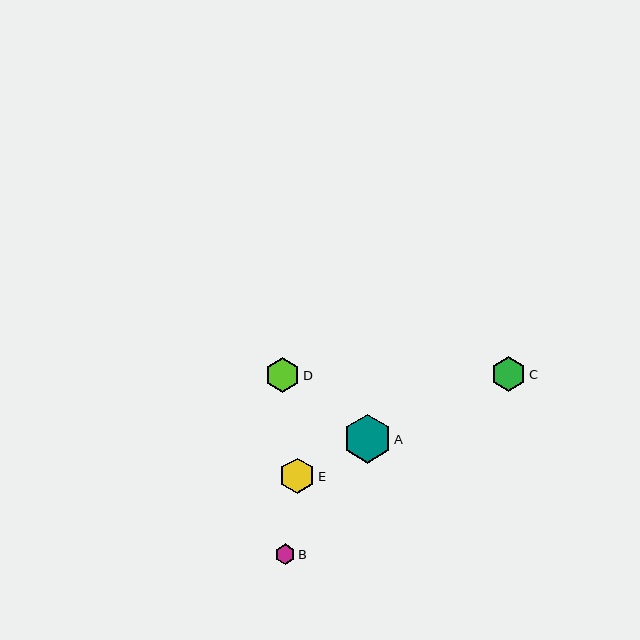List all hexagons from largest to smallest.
From largest to smallest: A, E, C, D, B.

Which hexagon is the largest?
Hexagon A is the largest with a size of approximately 49 pixels.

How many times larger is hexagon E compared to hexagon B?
Hexagon E is approximately 1.7 times the size of hexagon B.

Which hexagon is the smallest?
Hexagon B is the smallest with a size of approximately 20 pixels.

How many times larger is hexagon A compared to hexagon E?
Hexagon A is approximately 1.4 times the size of hexagon E.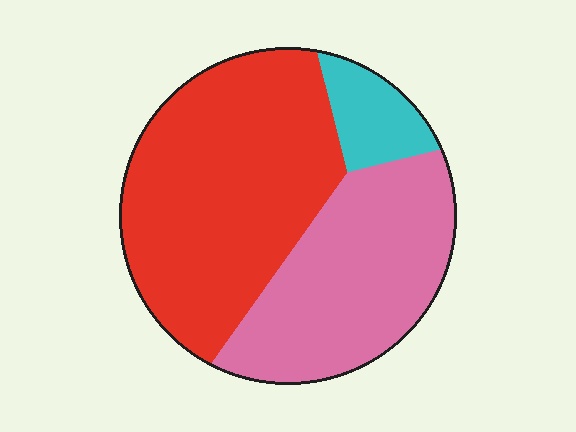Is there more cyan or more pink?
Pink.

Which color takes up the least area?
Cyan, at roughly 10%.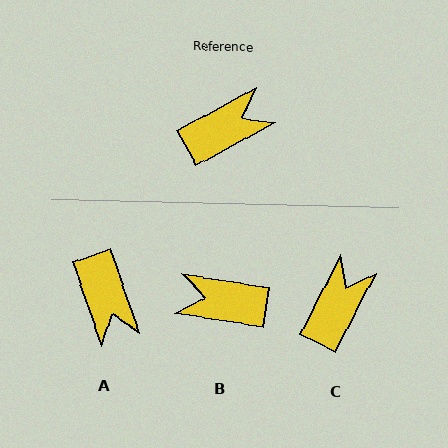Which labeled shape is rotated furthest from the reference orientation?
B, about 142 degrees away.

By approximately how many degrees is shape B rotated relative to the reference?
Approximately 142 degrees counter-clockwise.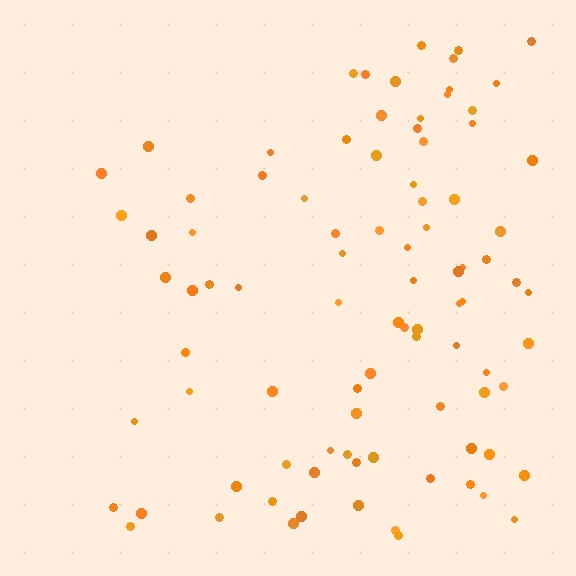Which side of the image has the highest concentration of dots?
The right.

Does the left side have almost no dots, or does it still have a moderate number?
Still a moderate number, just noticeably fewer than the right.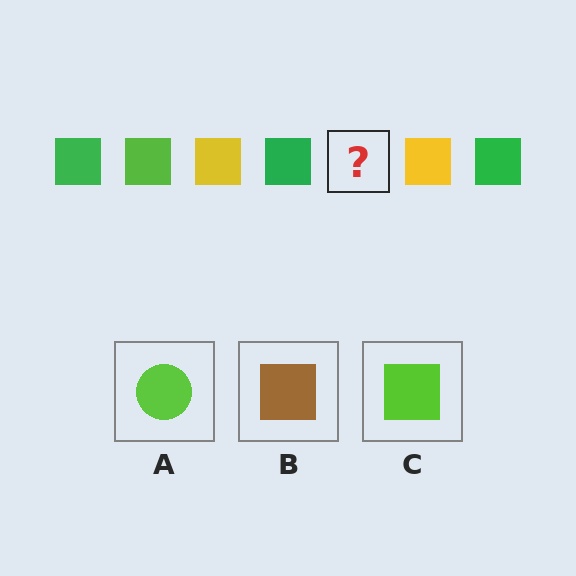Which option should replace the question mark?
Option C.